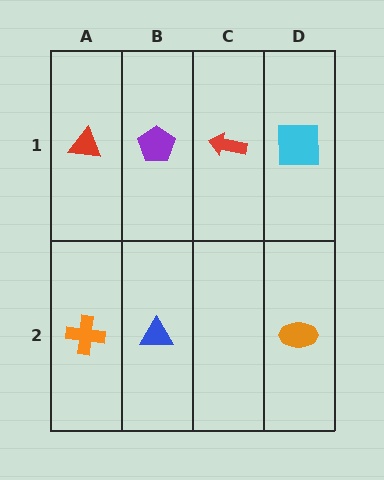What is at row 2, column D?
An orange ellipse.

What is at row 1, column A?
A red triangle.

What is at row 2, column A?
An orange cross.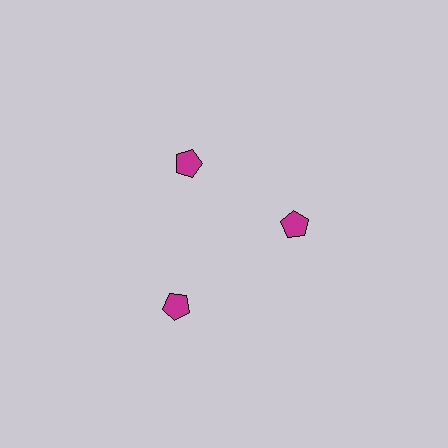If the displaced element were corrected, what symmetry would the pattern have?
It would have 3-fold rotational symmetry — the pattern would map onto itself every 120 degrees.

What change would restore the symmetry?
The symmetry would be restored by moving it inward, back onto the ring so that all 3 pentagons sit at equal angles and equal distance from the center.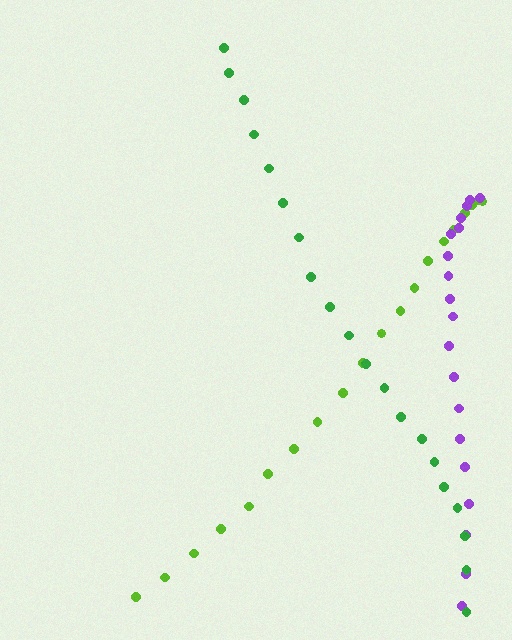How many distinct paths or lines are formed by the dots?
There are 3 distinct paths.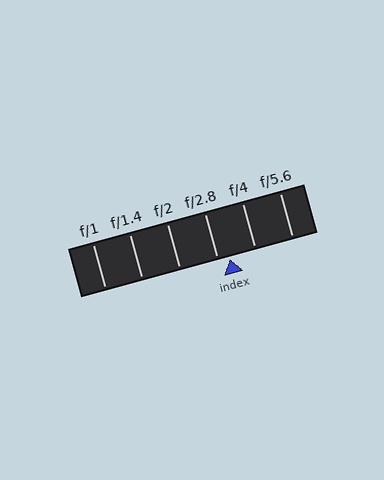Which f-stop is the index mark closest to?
The index mark is closest to f/2.8.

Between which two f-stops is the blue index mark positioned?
The index mark is between f/2.8 and f/4.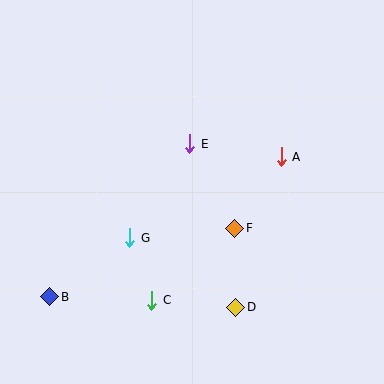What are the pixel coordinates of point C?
Point C is at (152, 300).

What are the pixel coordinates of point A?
Point A is at (281, 157).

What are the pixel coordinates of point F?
Point F is at (235, 228).